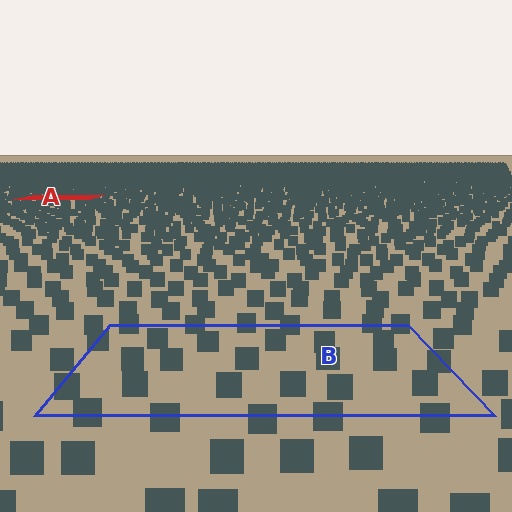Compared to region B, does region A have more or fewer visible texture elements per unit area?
Region A has more texture elements per unit area — they are packed more densely because it is farther away.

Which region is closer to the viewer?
Region B is closer. The texture elements there are larger and more spread out.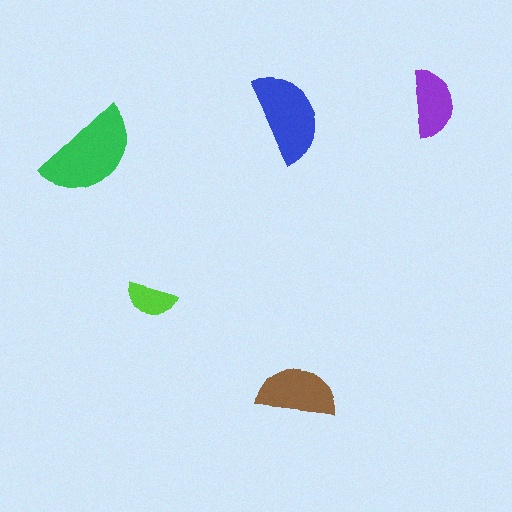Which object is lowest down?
The brown semicircle is bottommost.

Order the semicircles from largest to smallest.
the green one, the blue one, the brown one, the purple one, the lime one.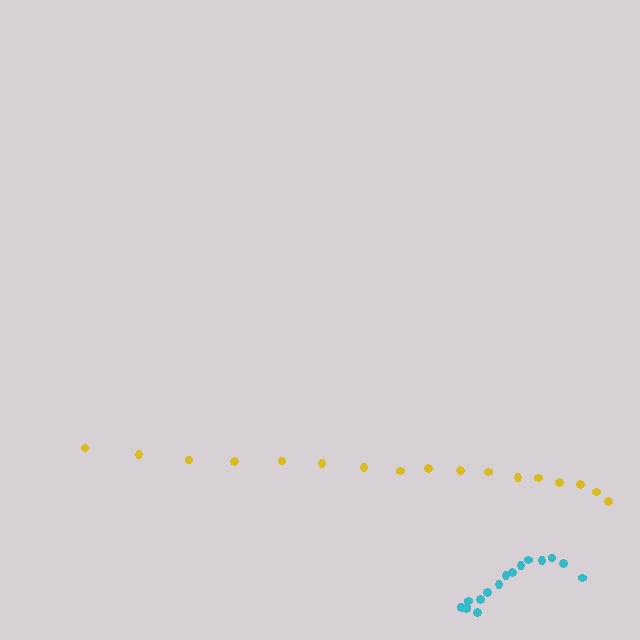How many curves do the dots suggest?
There are 2 distinct paths.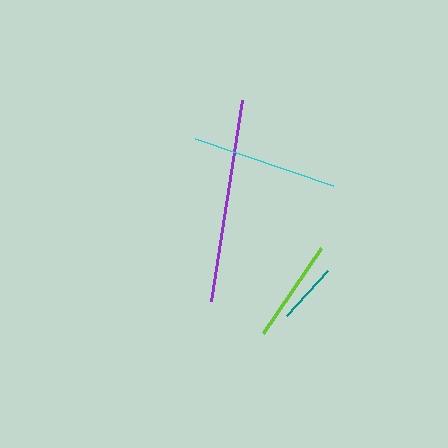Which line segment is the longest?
The purple line is the longest at approximately 203 pixels.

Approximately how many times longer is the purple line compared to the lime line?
The purple line is approximately 2.0 times the length of the lime line.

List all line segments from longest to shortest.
From longest to shortest: purple, cyan, lime, teal.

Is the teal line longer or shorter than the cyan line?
The cyan line is longer than the teal line.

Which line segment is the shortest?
The teal line is the shortest at approximately 60 pixels.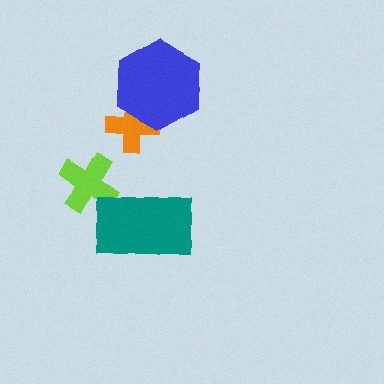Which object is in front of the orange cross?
The blue hexagon is in front of the orange cross.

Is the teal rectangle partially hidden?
No, no other shape covers it.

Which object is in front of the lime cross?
The teal rectangle is in front of the lime cross.